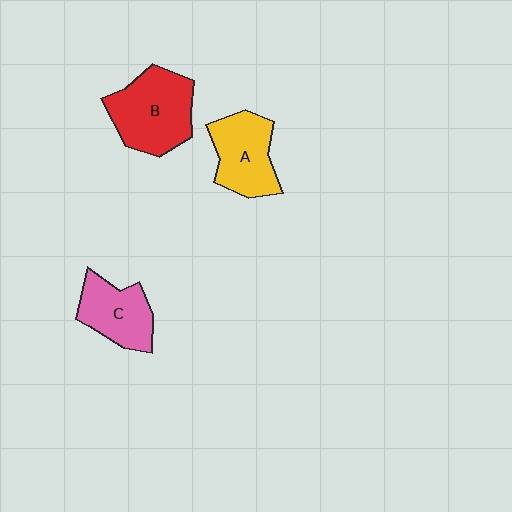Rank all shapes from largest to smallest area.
From largest to smallest: B (red), A (yellow), C (pink).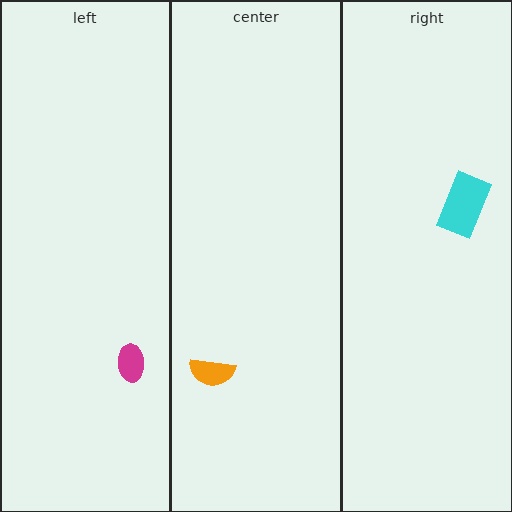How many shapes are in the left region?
1.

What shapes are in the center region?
The orange semicircle.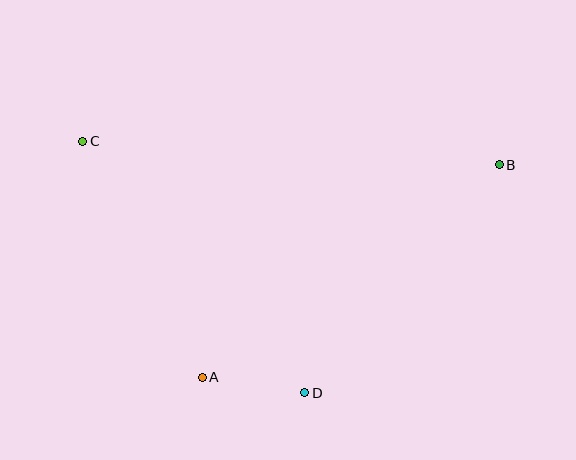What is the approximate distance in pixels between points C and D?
The distance between C and D is approximately 335 pixels.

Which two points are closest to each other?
Points A and D are closest to each other.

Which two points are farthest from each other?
Points B and C are farthest from each other.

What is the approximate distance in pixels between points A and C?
The distance between A and C is approximately 265 pixels.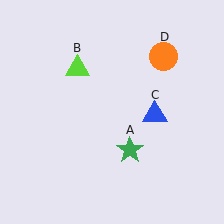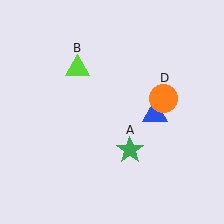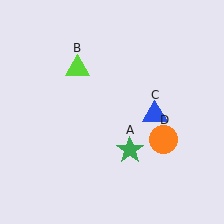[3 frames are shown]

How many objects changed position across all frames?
1 object changed position: orange circle (object D).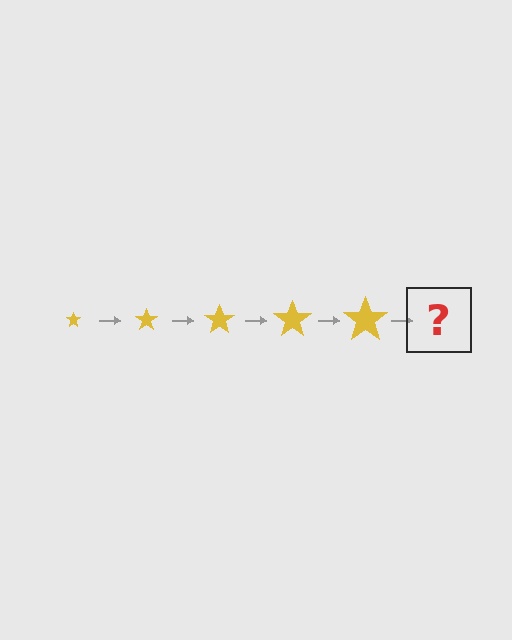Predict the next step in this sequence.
The next step is a yellow star, larger than the previous one.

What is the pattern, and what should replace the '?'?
The pattern is that the star gets progressively larger each step. The '?' should be a yellow star, larger than the previous one.